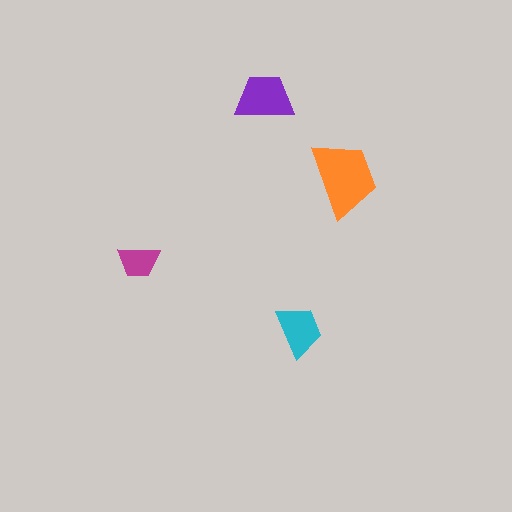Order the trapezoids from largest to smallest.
the orange one, the purple one, the cyan one, the magenta one.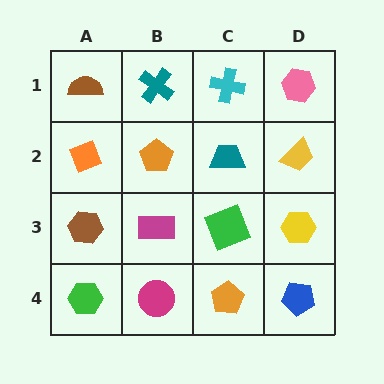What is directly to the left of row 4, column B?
A green hexagon.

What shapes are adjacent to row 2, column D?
A pink hexagon (row 1, column D), a yellow hexagon (row 3, column D), a teal trapezoid (row 2, column C).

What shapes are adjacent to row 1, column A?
An orange diamond (row 2, column A), a teal cross (row 1, column B).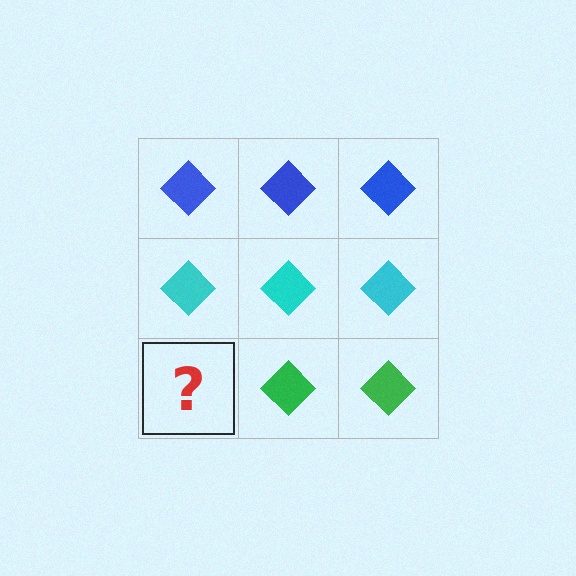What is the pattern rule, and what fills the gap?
The rule is that each row has a consistent color. The gap should be filled with a green diamond.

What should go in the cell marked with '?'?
The missing cell should contain a green diamond.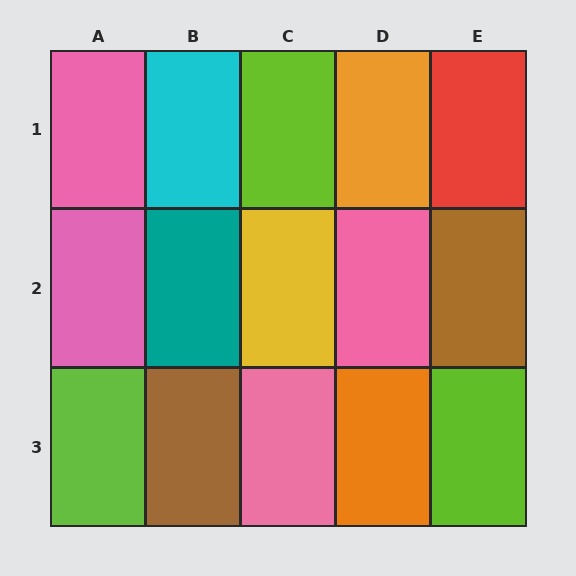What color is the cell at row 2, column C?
Yellow.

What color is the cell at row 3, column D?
Orange.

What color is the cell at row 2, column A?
Pink.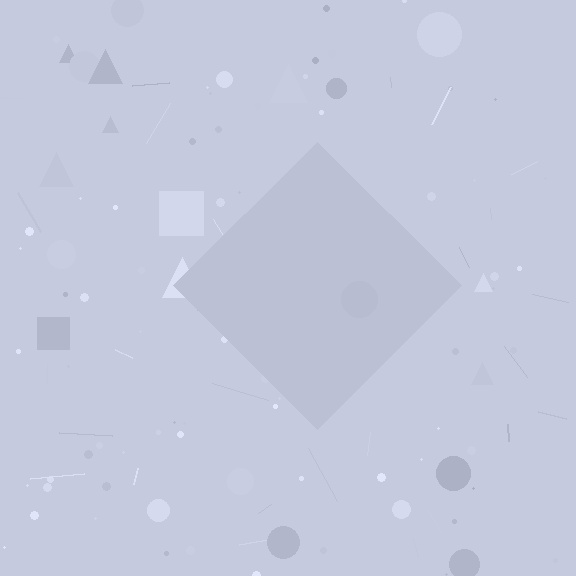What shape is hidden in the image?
A diamond is hidden in the image.